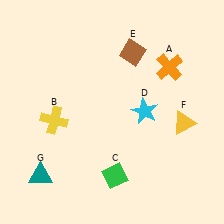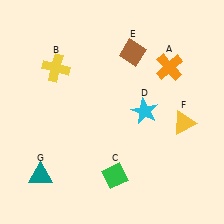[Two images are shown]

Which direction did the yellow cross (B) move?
The yellow cross (B) moved up.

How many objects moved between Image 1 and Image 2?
1 object moved between the two images.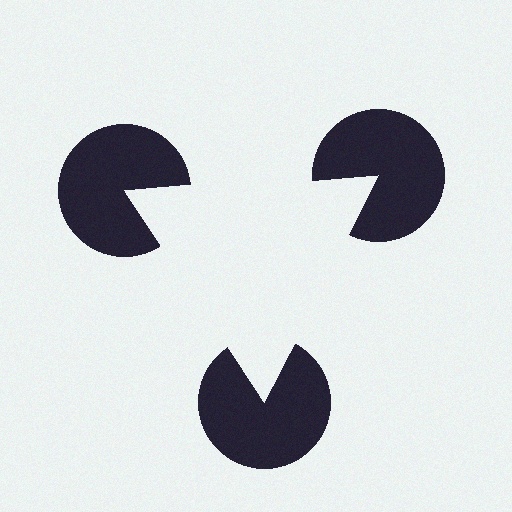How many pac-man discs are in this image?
There are 3 — one at each vertex of the illusory triangle.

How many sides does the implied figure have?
3 sides.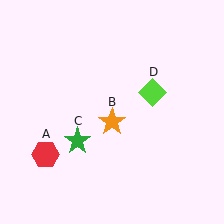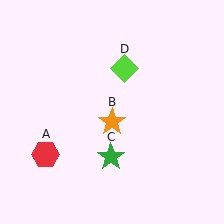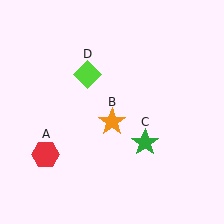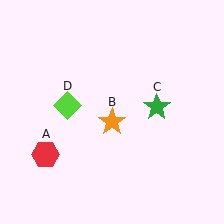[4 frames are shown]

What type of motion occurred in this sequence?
The green star (object C), lime diamond (object D) rotated counterclockwise around the center of the scene.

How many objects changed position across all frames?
2 objects changed position: green star (object C), lime diamond (object D).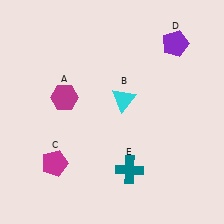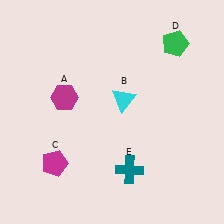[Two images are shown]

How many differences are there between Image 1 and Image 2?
There is 1 difference between the two images.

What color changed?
The pentagon (D) changed from purple in Image 1 to green in Image 2.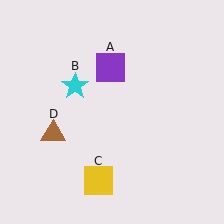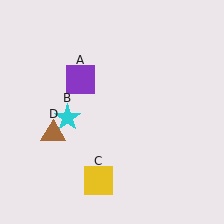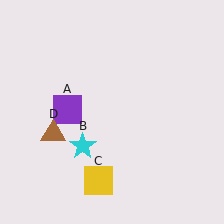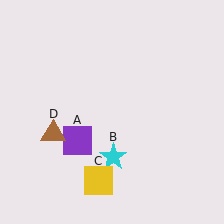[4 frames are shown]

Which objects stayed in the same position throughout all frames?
Yellow square (object C) and brown triangle (object D) remained stationary.